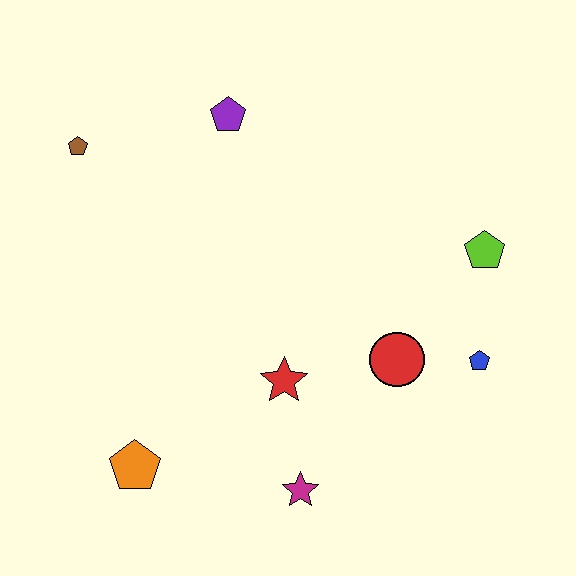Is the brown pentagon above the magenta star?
Yes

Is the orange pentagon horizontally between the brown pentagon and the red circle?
Yes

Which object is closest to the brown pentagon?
The purple pentagon is closest to the brown pentagon.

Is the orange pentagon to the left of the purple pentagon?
Yes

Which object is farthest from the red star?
The brown pentagon is farthest from the red star.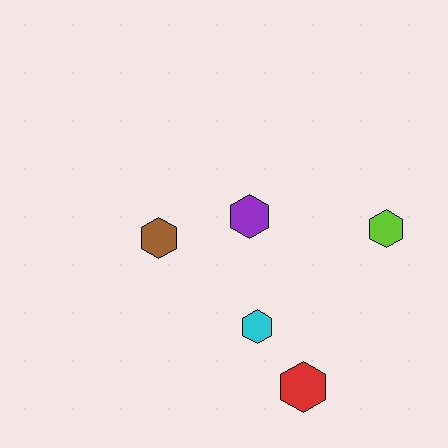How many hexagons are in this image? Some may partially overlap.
There are 5 hexagons.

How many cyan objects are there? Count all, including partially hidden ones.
There is 1 cyan object.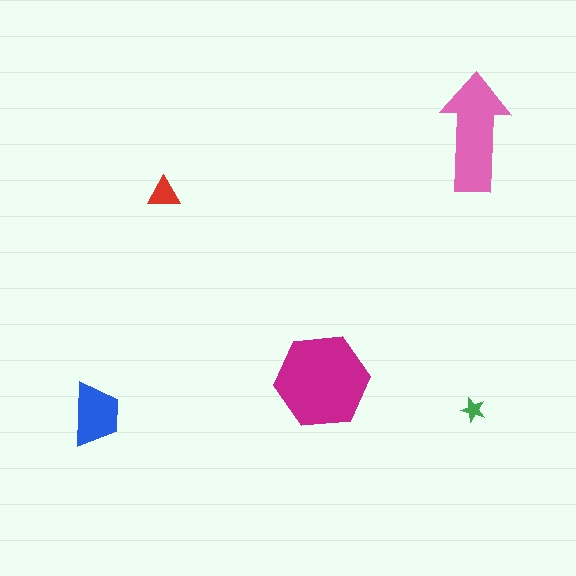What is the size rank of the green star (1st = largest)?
5th.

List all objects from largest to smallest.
The magenta hexagon, the pink arrow, the blue trapezoid, the red triangle, the green star.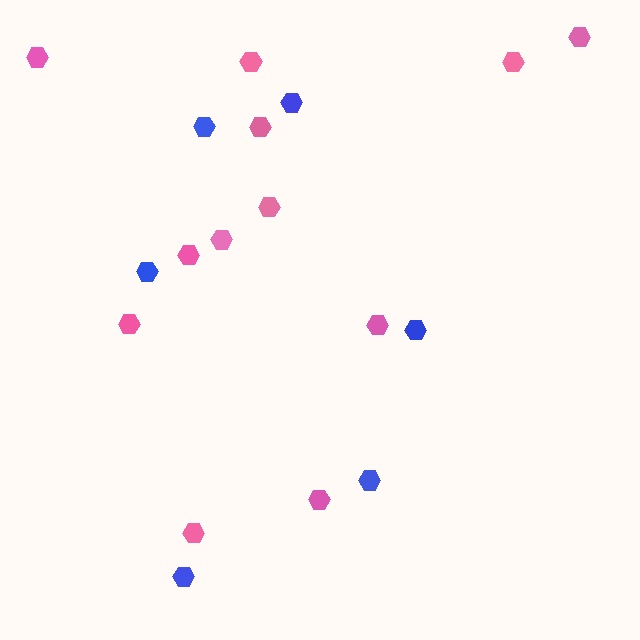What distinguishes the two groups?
There are 2 groups: one group of pink hexagons (12) and one group of blue hexagons (6).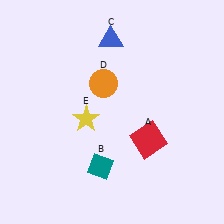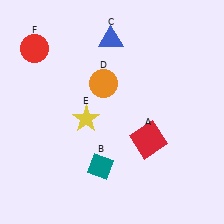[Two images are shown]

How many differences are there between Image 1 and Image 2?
There is 1 difference between the two images.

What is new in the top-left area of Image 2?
A red circle (F) was added in the top-left area of Image 2.